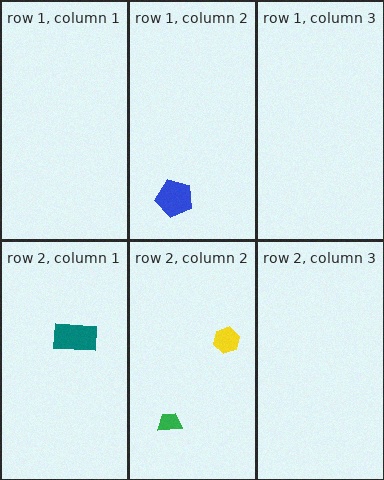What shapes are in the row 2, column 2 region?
The yellow hexagon, the green trapezoid.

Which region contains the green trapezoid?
The row 2, column 2 region.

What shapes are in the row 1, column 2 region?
The blue pentagon.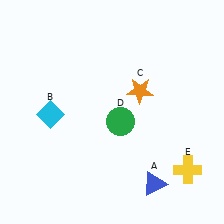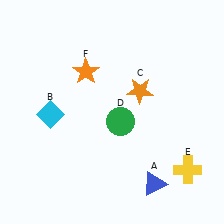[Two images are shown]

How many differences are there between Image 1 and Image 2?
There is 1 difference between the two images.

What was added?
An orange star (F) was added in Image 2.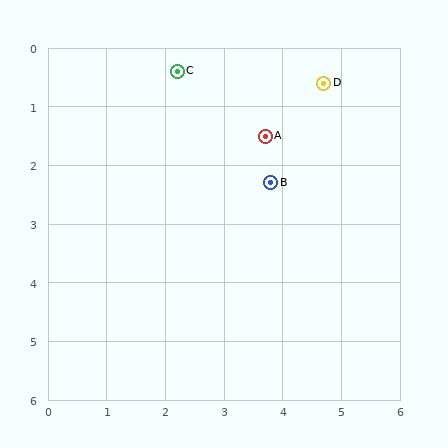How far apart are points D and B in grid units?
Points D and B are about 1.9 grid units apart.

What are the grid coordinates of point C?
Point C is at approximately (2.2, 0.4).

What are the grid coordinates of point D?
Point D is at approximately (4.7, 0.6).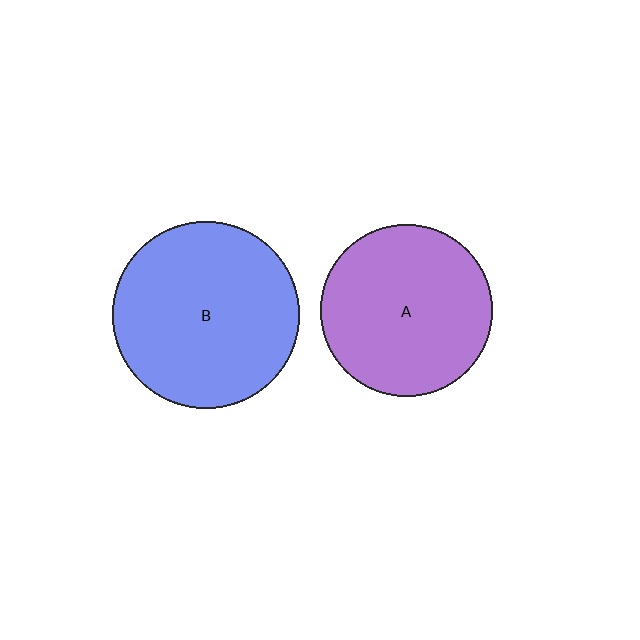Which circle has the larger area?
Circle B (blue).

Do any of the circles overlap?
No, none of the circles overlap.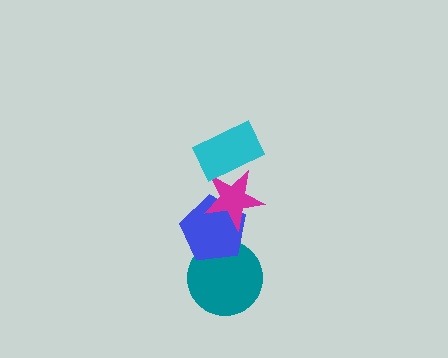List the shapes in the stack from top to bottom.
From top to bottom: the cyan rectangle, the magenta star, the blue pentagon, the teal circle.